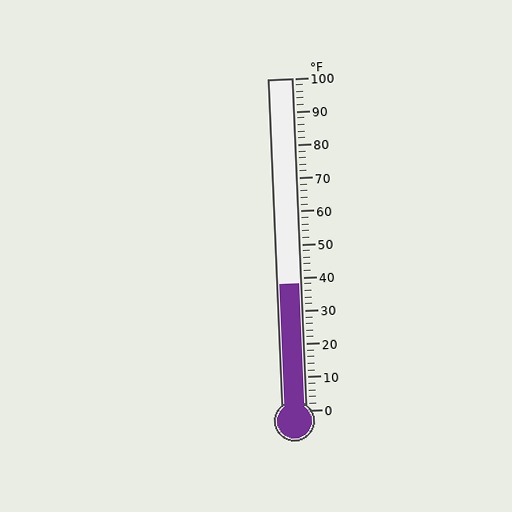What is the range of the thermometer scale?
The thermometer scale ranges from 0°F to 100°F.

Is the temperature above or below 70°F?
The temperature is below 70°F.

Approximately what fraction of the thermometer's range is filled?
The thermometer is filled to approximately 40% of its range.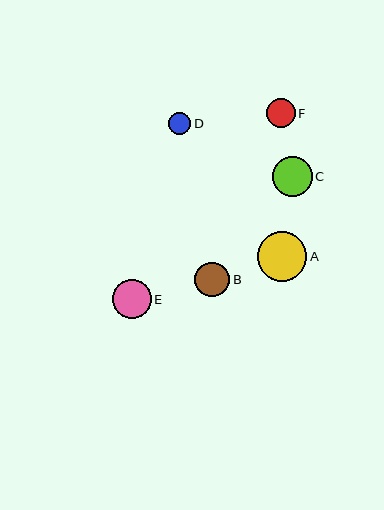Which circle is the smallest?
Circle D is the smallest with a size of approximately 22 pixels.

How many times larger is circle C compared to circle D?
Circle C is approximately 1.8 times the size of circle D.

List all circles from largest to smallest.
From largest to smallest: A, C, E, B, F, D.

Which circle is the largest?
Circle A is the largest with a size of approximately 49 pixels.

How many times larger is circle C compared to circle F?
Circle C is approximately 1.4 times the size of circle F.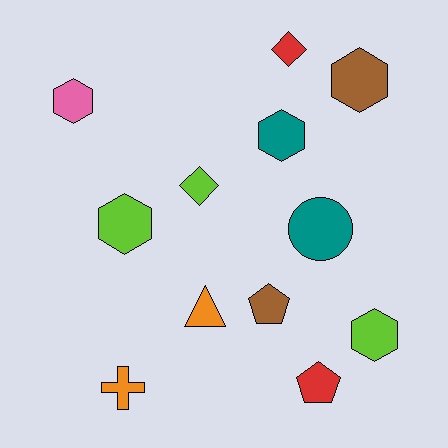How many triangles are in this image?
There is 1 triangle.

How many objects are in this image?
There are 12 objects.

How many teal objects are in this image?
There are 2 teal objects.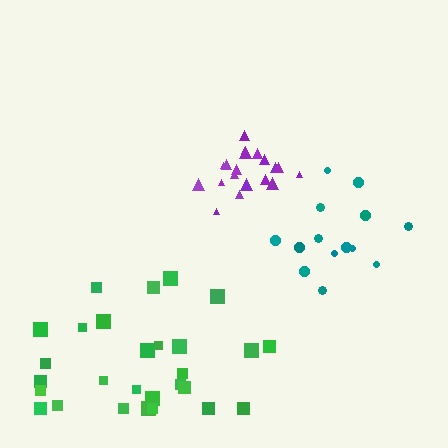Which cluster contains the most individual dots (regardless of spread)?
Green (28).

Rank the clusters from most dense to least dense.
purple, teal, green.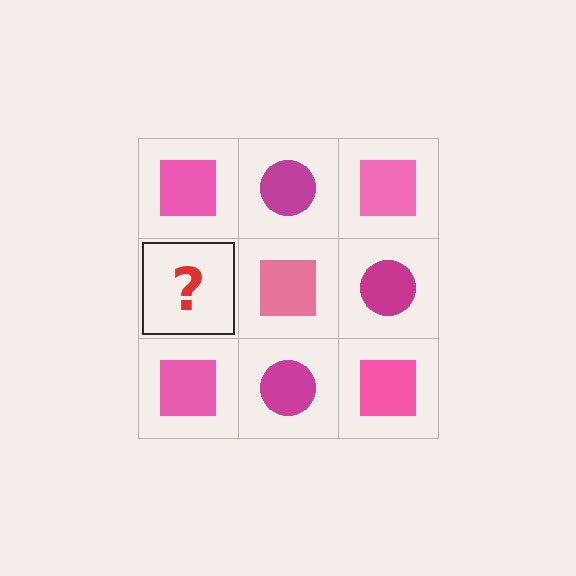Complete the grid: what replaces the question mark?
The question mark should be replaced with a magenta circle.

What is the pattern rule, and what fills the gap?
The rule is that it alternates pink square and magenta circle in a checkerboard pattern. The gap should be filled with a magenta circle.